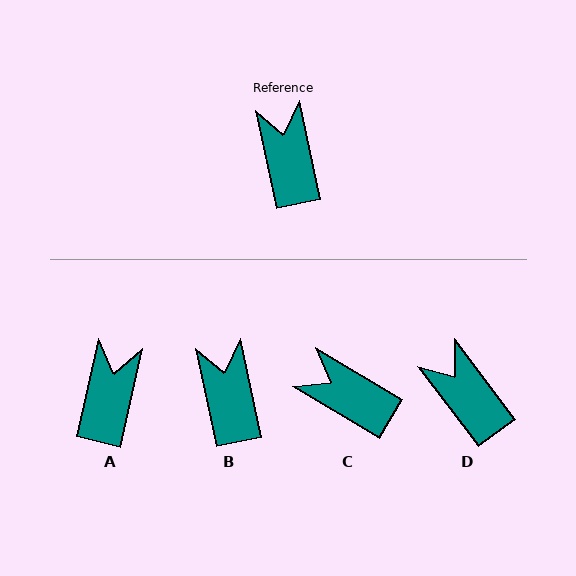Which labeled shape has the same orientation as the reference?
B.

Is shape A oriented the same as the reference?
No, it is off by about 25 degrees.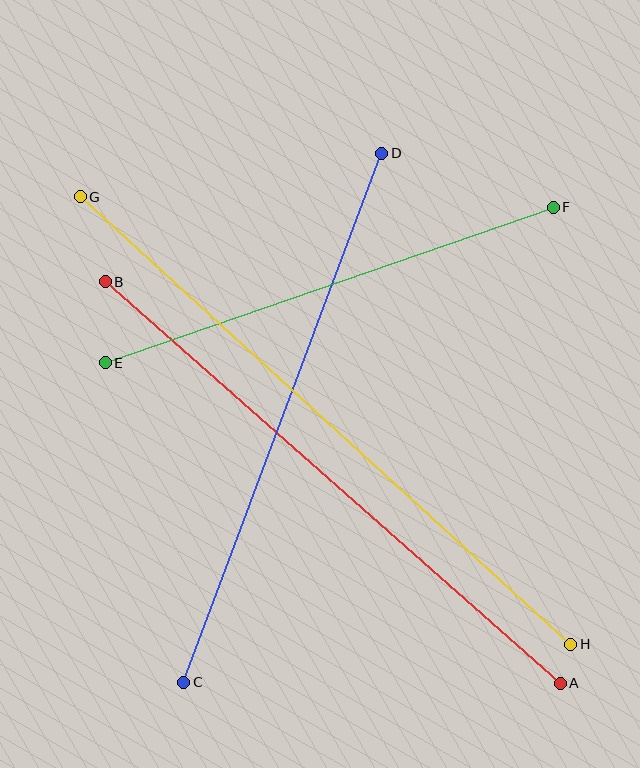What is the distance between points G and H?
The distance is approximately 664 pixels.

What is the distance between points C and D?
The distance is approximately 565 pixels.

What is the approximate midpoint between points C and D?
The midpoint is at approximately (283, 418) pixels.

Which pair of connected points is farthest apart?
Points G and H are farthest apart.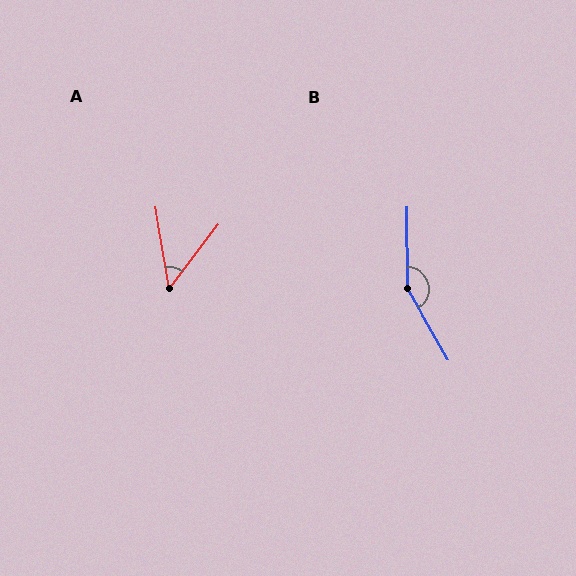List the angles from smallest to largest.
A (47°), B (150°).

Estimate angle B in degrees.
Approximately 150 degrees.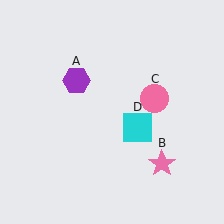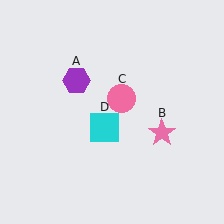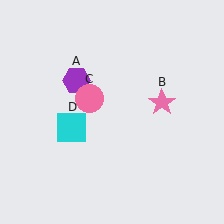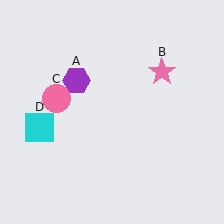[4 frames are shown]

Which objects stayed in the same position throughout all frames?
Purple hexagon (object A) remained stationary.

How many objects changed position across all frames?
3 objects changed position: pink star (object B), pink circle (object C), cyan square (object D).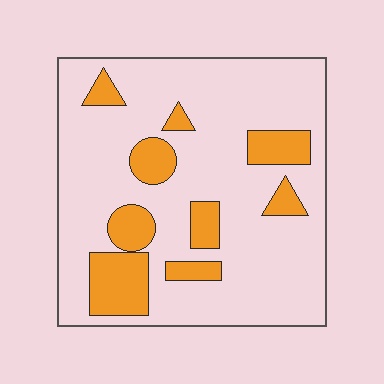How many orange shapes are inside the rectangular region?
9.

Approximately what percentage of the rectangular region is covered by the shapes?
Approximately 20%.